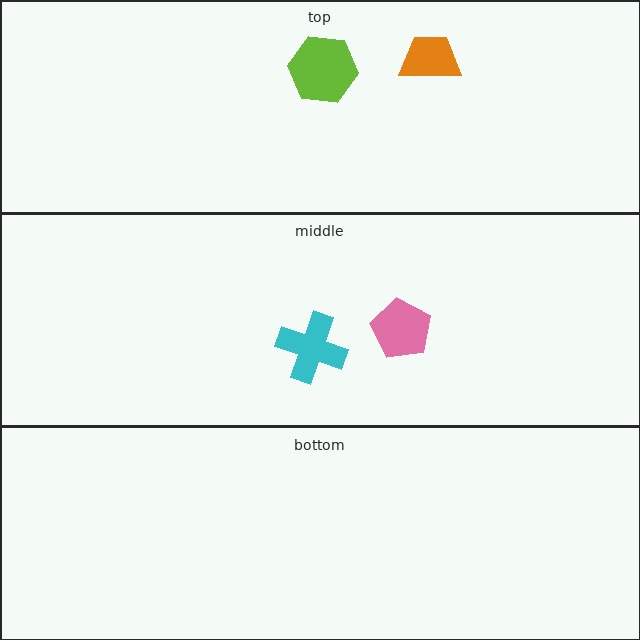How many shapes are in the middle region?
2.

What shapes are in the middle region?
The cyan cross, the pink pentagon.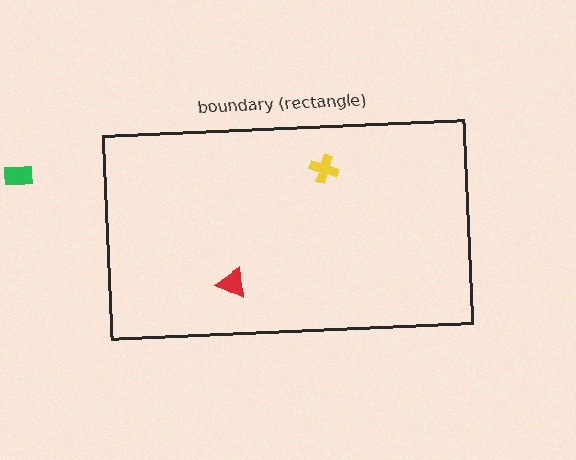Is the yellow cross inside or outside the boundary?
Inside.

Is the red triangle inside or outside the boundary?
Inside.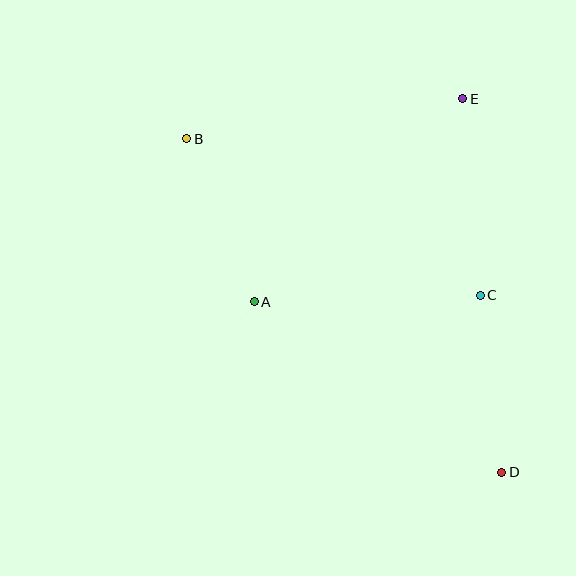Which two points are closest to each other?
Points A and B are closest to each other.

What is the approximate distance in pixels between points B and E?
The distance between B and E is approximately 279 pixels.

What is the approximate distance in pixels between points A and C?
The distance between A and C is approximately 226 pixels.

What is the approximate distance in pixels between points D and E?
The distance between D and E is approximately 376 pixels.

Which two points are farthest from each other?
Points B and D are farthest from each other.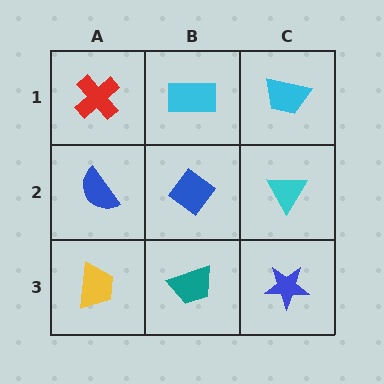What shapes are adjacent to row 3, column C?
A cyan triangle (row 2, column C), a teal trapezoid (row 3, column B).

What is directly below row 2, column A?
A yellow trapezoid.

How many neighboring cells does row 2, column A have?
3.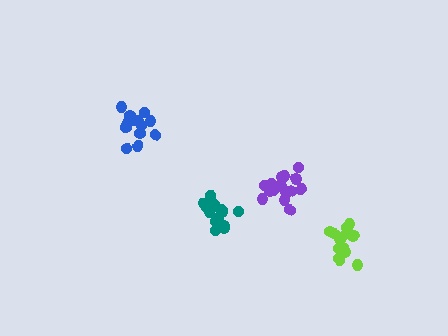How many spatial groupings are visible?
There are 4 spatial groupings.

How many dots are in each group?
Group 1: 17 dots, Group 2: 14 dots, Group 3: 14 dots, Group 4: 16 dots (61 total).